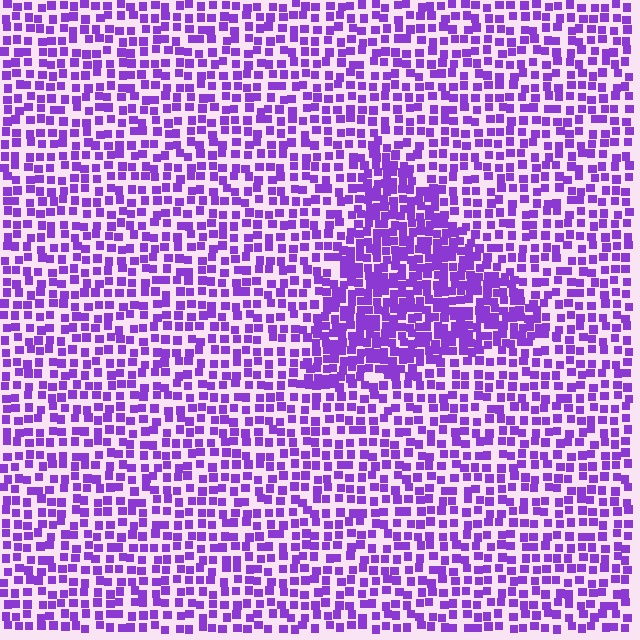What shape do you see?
I see a triangle.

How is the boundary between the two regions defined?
The boundary is defined by a change in element density (approximately 1.8x ratio). All elements are the same color, size, and shape.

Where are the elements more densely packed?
The elements are more densely packed inside the triangle boundary.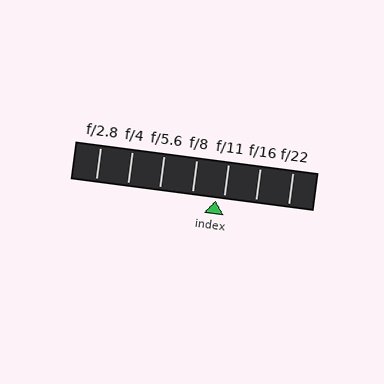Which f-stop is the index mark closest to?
The index mark is closest to f/11.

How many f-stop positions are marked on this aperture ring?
There are 7 f-stop positions marked.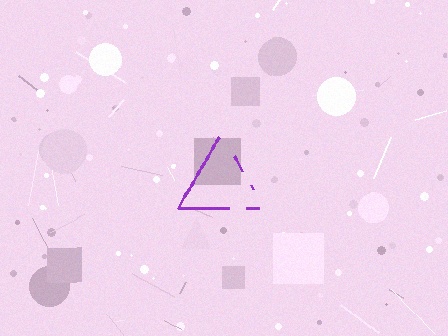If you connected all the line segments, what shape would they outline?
They would outline a triangle.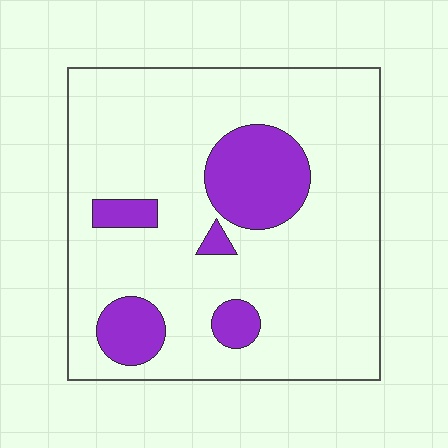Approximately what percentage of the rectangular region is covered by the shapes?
Approximately 20%.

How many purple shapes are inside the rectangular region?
5.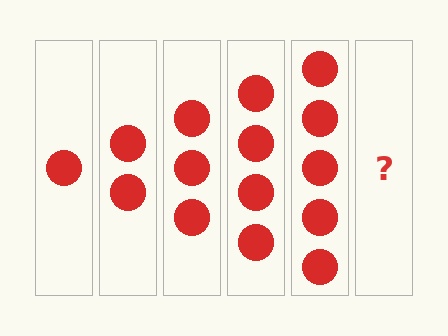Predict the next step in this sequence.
The next step is 6 circles.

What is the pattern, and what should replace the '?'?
The pattern is that each step adds one more circle. The '?' should be 6 circles.